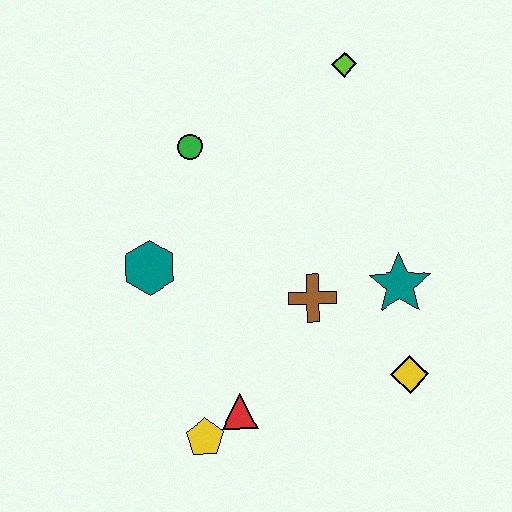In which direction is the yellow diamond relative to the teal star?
The yellow diamond is below the teal star.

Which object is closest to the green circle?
The teal hexagon is closest to the green circle.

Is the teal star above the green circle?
No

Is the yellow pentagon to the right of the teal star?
No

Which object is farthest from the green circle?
The yellow diamond is farthest from the green circle.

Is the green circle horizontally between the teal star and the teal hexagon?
Yes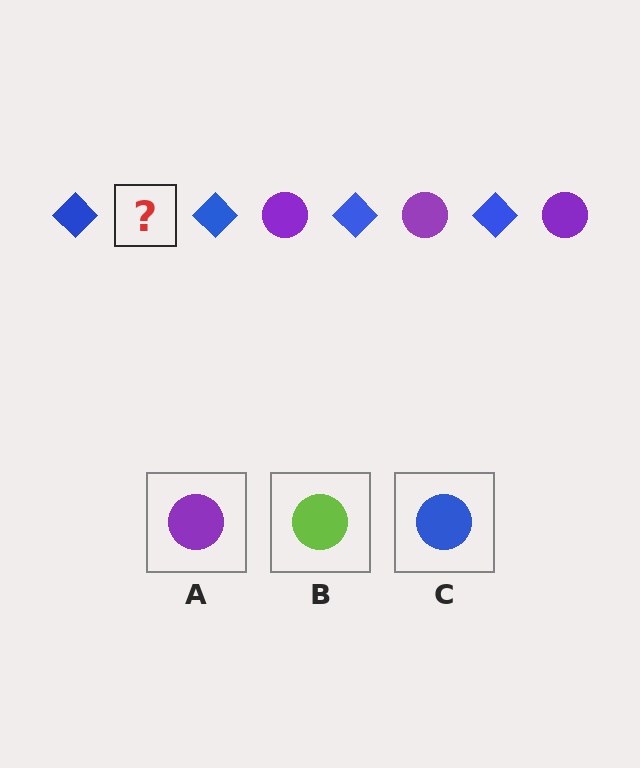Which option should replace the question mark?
Option A.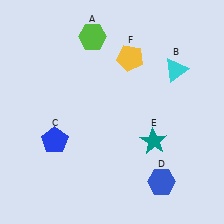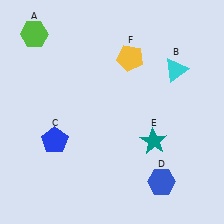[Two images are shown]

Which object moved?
The lime hexagon (A) moved left.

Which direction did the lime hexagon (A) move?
The lime hexagon (A) moved left.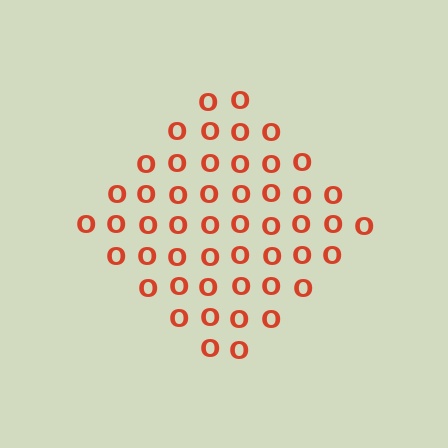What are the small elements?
The small elements are letter O's.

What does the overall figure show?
The overall figure shows a diamond.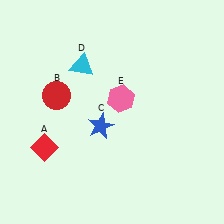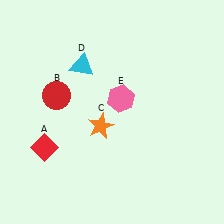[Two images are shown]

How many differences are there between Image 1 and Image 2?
There is 1 difference between the two images.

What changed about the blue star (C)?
In Image 1, C is blue. In Image 2, it changed to orange.